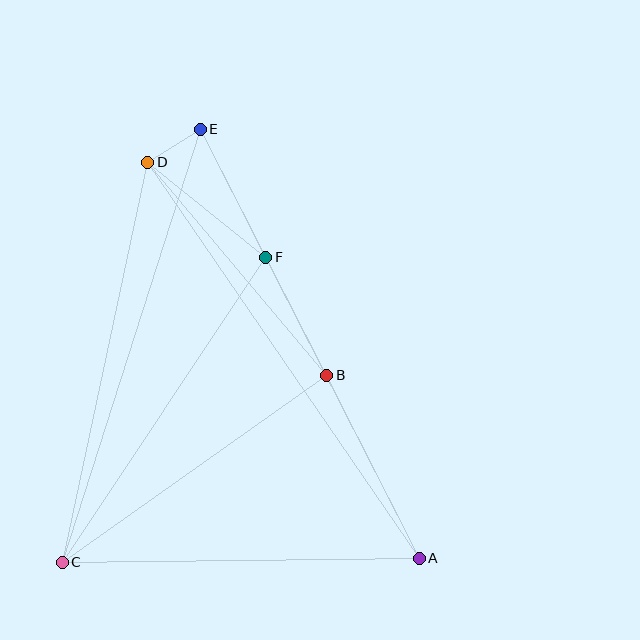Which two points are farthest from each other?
Points A and E are farthest from each other.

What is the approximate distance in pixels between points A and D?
The distance between A and D is approximately 480 pixels.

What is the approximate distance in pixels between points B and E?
The distance between B and E is approximately 277 pixels.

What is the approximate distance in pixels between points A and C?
The distance between A and C is approximately 357 pixels.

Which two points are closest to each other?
Points D and E are closest to each other.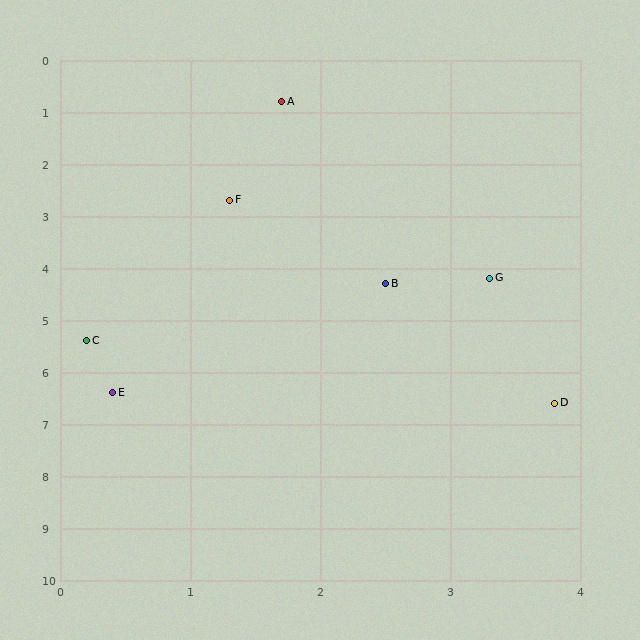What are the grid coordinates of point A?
Point A is at approximately (1.7, 0.8).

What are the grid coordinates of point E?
Point E is at approximately (0.4, 6.4).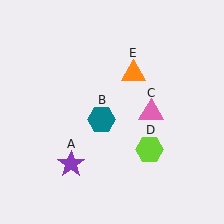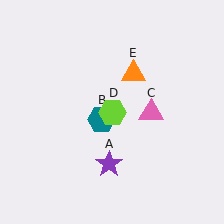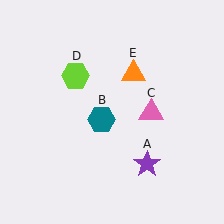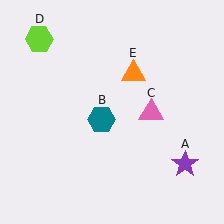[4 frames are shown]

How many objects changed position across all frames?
2 objects changed position: purple star (object A), lime hexagon (object D).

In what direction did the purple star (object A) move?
The purple star (object A) moved right.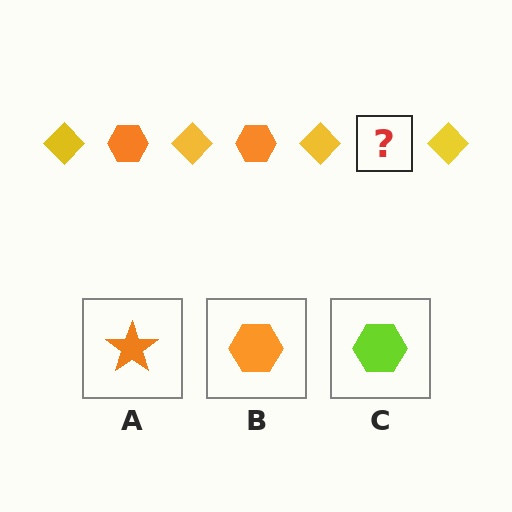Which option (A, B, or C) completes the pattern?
B.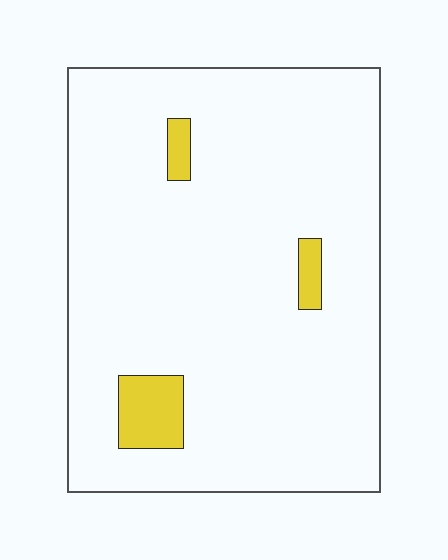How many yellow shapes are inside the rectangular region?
3.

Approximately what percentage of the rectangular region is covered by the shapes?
Approximately 5%.